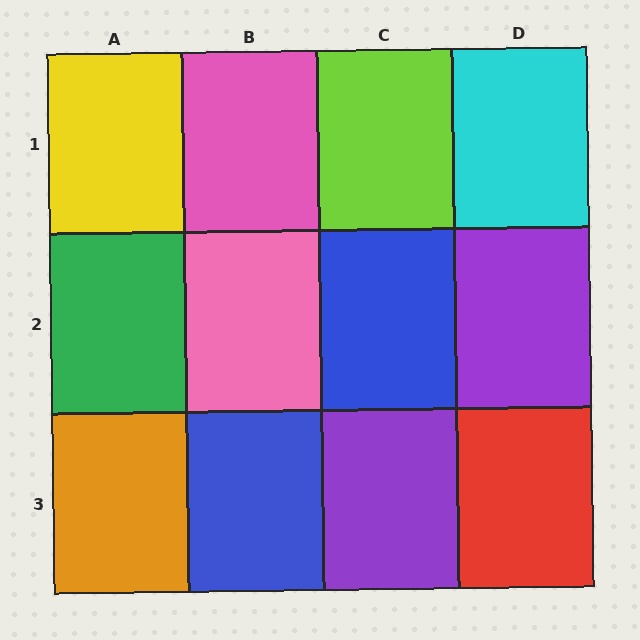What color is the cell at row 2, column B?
Pink.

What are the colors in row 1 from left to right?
Yellow, pink, lime, cyan.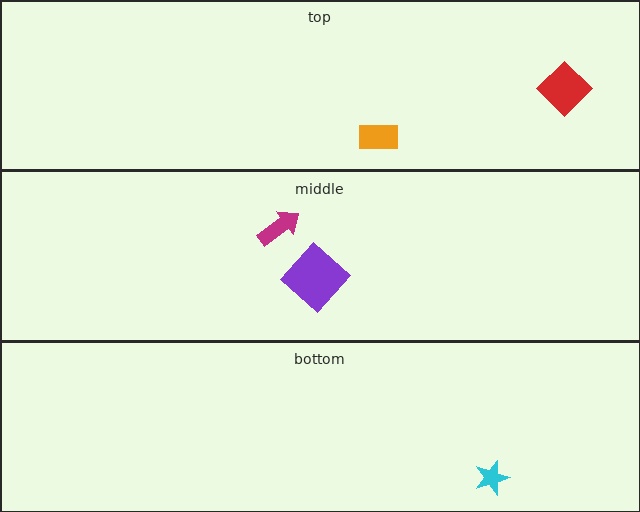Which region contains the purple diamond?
The middle region.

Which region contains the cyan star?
The bottom region.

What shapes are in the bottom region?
The cyan star.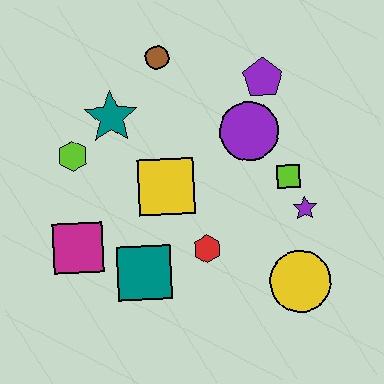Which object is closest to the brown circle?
The teal star is closest to the brown circle.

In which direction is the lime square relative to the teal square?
The lime square is to the right of the teal square.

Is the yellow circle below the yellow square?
Yes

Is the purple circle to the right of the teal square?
Yes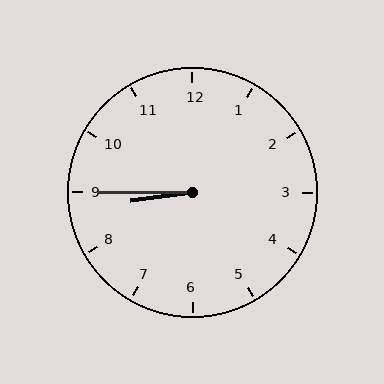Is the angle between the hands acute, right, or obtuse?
It is acute.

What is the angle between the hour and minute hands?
Approximately 8 degrees.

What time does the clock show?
8:45.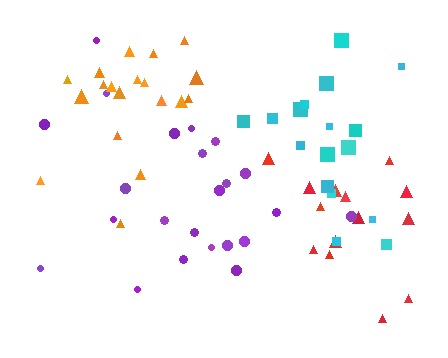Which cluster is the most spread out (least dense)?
Red.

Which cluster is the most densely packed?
Orange.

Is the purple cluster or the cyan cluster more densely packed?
Cyan.